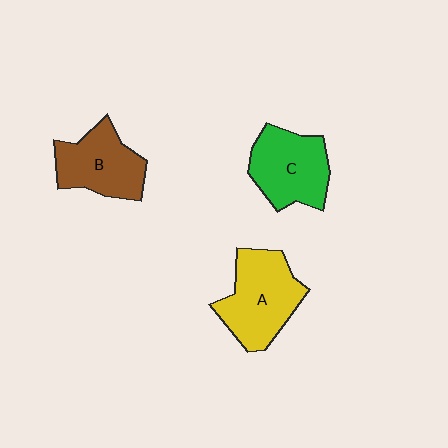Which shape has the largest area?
Shape A (yellow).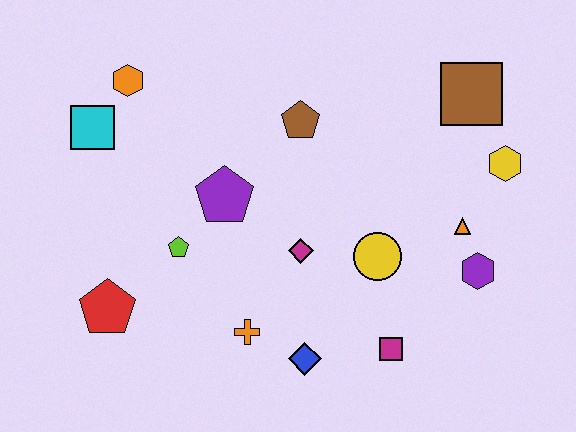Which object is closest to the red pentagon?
The lime pentagon is closest to the red pentagon.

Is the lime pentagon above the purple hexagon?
Yes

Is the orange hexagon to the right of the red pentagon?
Yes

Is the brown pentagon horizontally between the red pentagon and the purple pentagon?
No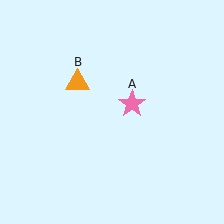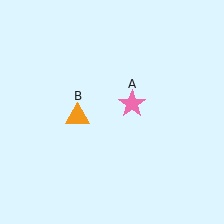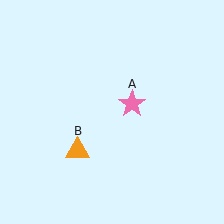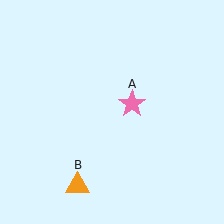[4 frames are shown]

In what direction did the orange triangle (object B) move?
The orange triangle (object B) moved down.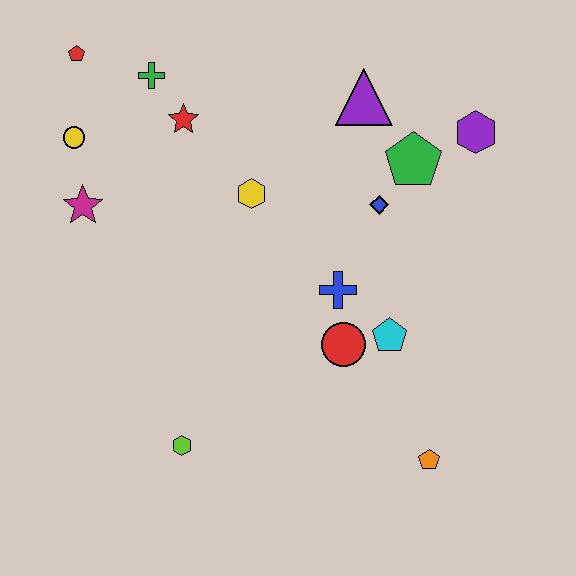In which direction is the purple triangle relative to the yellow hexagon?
The purple triangle is to the right of the yellow hexagon.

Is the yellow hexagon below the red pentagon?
Yes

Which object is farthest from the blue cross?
The red pentagon is farthest from the blue cross.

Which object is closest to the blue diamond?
The green pentagon is closest to the blue diamond.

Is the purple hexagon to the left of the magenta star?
No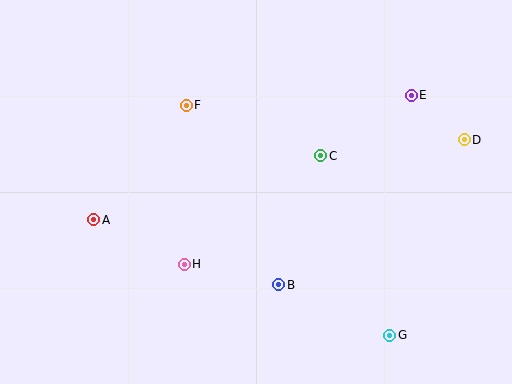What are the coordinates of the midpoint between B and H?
The midpoint between B and H is at (231, 274).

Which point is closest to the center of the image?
Point C at (321, 156) is closest to the center.